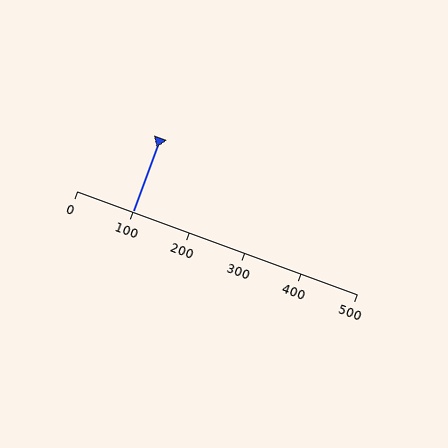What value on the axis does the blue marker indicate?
The marker indicates approximately 100.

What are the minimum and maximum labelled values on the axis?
The axis runs from 0 to 500.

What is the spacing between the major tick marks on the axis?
The major ticks are spaced 100 apart.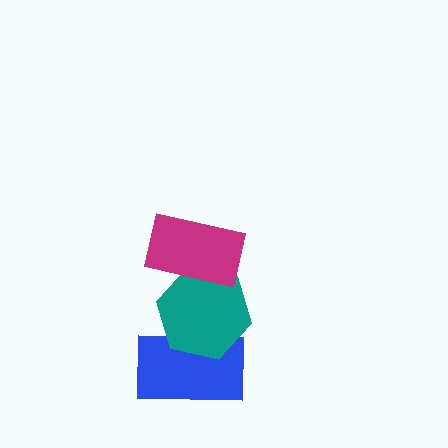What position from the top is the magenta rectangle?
The magenta rectangle is 1st from the top.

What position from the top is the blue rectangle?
The blue rectangle is 3rd from the top.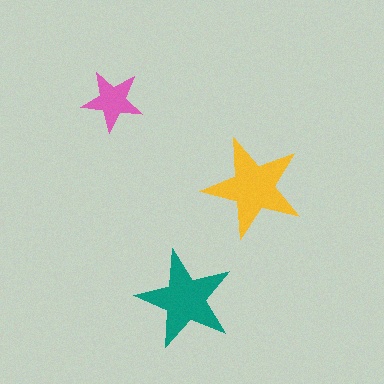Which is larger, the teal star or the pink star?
The teal one.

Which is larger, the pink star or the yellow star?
The yellow one.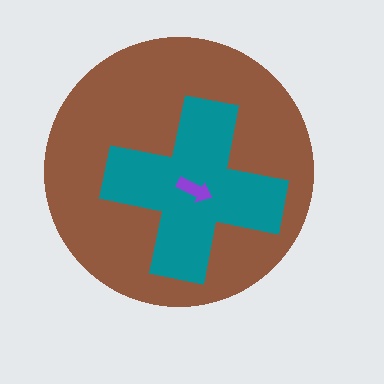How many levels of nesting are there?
3.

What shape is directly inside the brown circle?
The teal cross.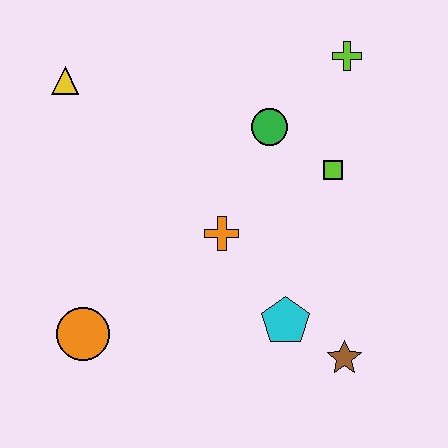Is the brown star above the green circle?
No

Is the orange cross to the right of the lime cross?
No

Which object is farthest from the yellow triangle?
The brown star is farthest from the yellow triangle.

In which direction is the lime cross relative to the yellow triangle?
The lime cross is to the right of the yellow triangle.